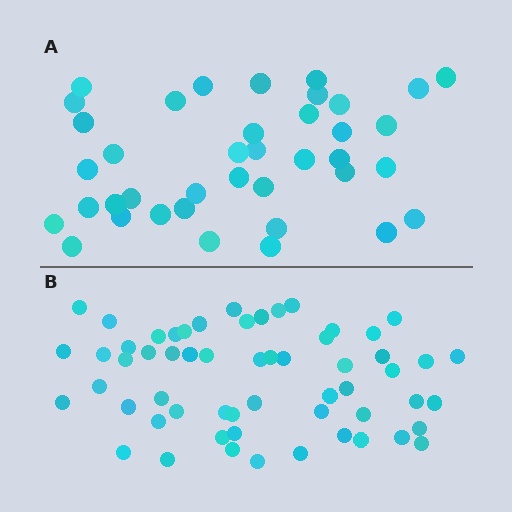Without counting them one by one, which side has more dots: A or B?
Region B (the bottom region) has more dots.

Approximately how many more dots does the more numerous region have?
Region B has approximately 20 more dots than region A.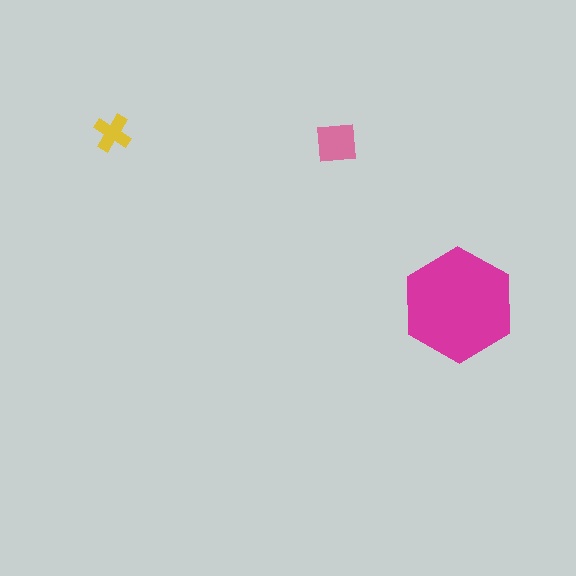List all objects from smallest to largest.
The yellow cross, the pink square, the magenta hexagon.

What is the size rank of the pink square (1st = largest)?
2nd.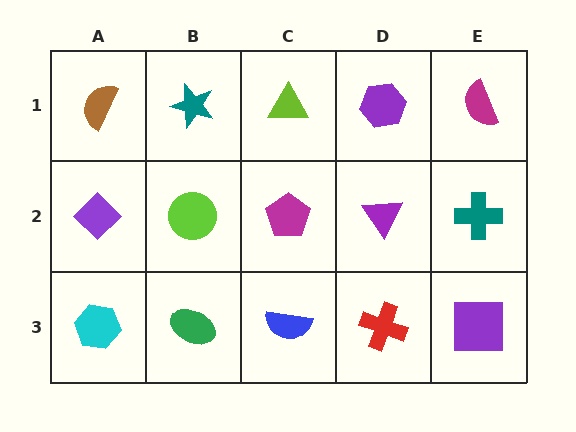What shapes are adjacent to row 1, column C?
A magenta pentagon (row 2, column C), a teal star (row 1, column B), a purple hexagon (row 1, column D).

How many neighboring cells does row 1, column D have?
3.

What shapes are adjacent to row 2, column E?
A magenta semicircle (row 1, column E), a purple square (row 3, column E), a purple triangle (row 2, column D).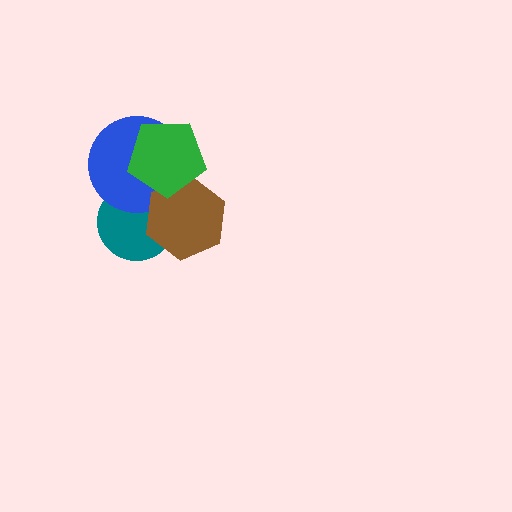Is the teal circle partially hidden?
Yes, it is partially covered by another shape.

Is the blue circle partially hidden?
Yes, it is partially covered by another shape.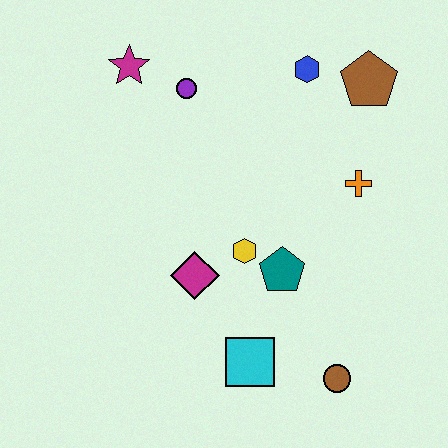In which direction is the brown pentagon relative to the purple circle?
The brown pentagon is to the right of the purple circle.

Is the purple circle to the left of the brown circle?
Yes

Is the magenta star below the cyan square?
No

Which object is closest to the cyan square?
The brown circle is closest to the cyan square.